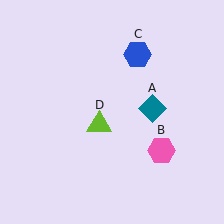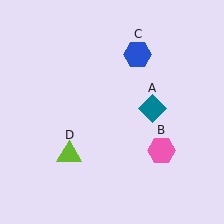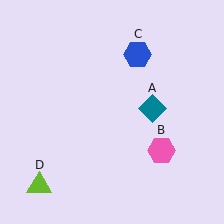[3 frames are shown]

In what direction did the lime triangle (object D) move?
The lime triangle (object D) moved down and to the left.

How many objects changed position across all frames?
1 object changed position: lime triangle (object D).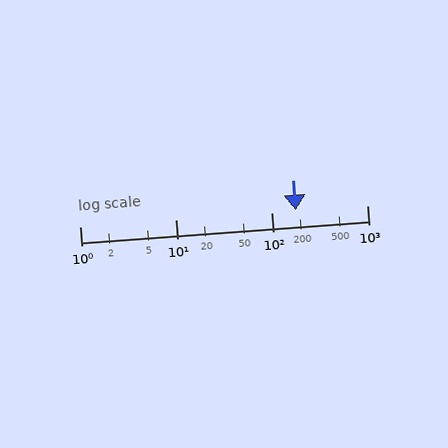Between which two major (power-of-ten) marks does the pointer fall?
The pointer is between 100 and 1000.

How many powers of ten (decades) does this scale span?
The scale spans 3 decades, from 1 to 1000.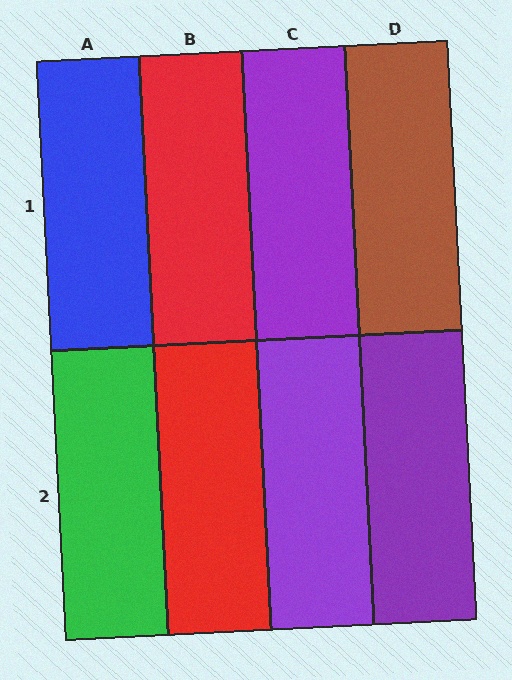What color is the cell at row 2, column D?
Purple.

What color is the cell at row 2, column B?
Red.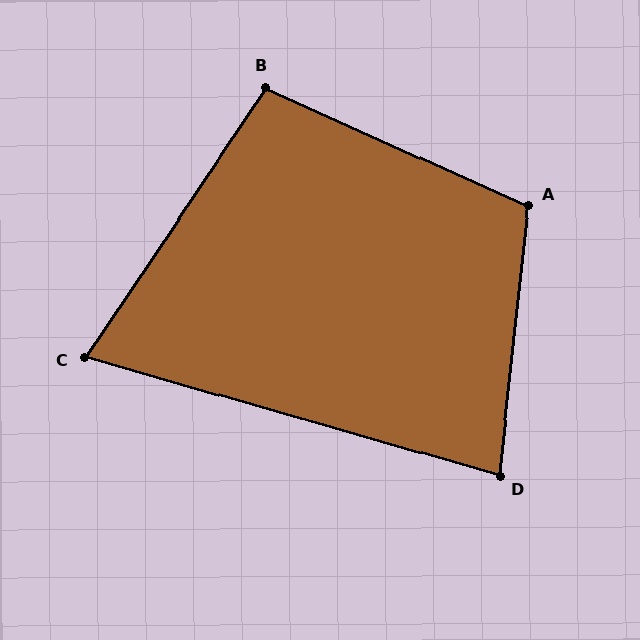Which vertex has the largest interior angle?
A, at approximately 108 degrees.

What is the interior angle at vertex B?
Approximately 100 degrees (obtuse).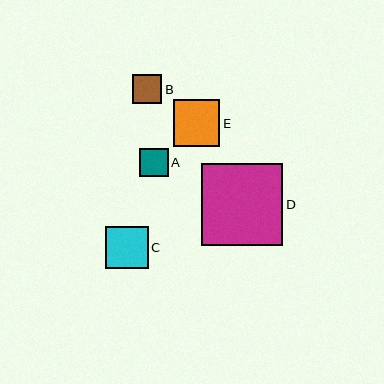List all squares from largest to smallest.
From largest to smallest: D, E, C, B, A.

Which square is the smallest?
Square A is the smallest with a size of approximately 28 pixels.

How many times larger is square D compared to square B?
Square D is approximately 2.8 times the size of square B.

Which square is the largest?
Square D is the largest with a size of approximately 82 pixels.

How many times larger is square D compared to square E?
Square D is approximately 1.7 times the size of square E.